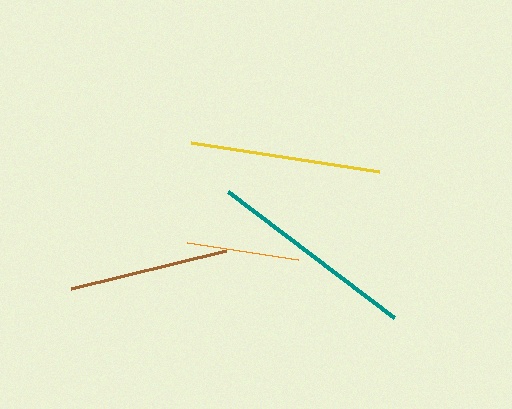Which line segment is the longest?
The teal line is the longest at approximately 208 pixels.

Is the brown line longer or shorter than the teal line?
The teal line is longer than the brown line.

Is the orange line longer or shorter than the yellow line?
The yellow line is longer than the orange line.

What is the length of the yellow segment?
The yellow segment is approximately 190 pixels long.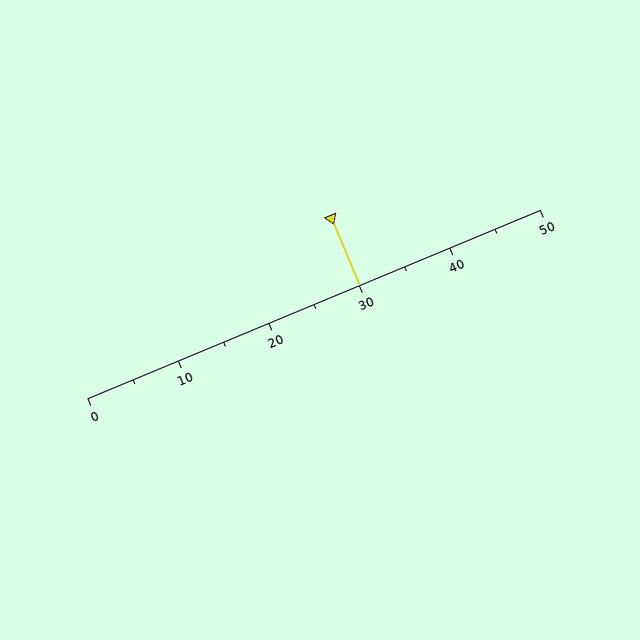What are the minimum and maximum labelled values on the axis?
The axis runs from 0 to 50.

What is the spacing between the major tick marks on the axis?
The major ticks are spaced 10 apart.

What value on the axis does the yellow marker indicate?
The marker indicates approximately 30.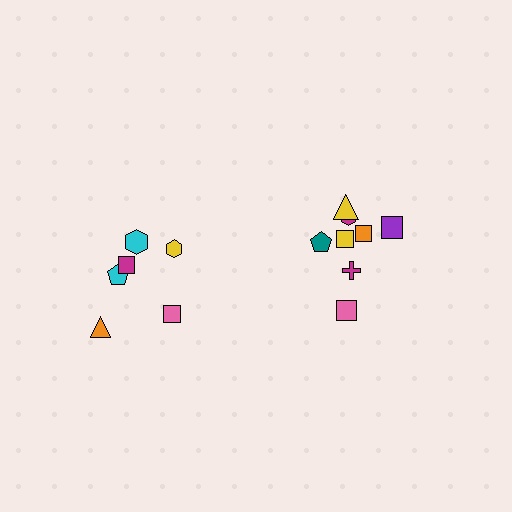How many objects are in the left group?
There are 6 objects.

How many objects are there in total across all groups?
There are 14 objects.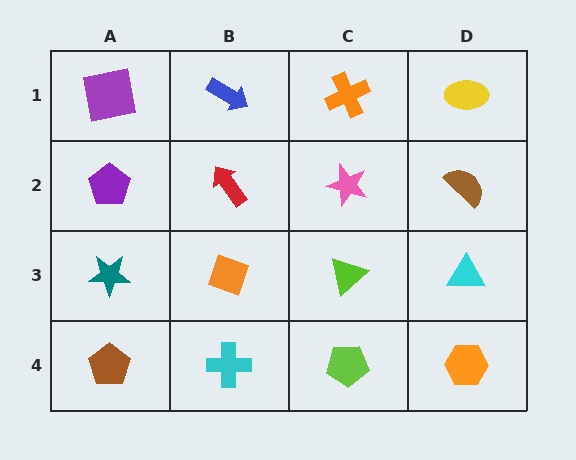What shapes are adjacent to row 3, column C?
A pink star (row 2, column C), a lime pentagon (row 4, column C), an orange diamond (row 3, column B), a cyan triangle (row 3, column D).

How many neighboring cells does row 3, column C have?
4.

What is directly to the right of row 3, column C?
A cyan triangle.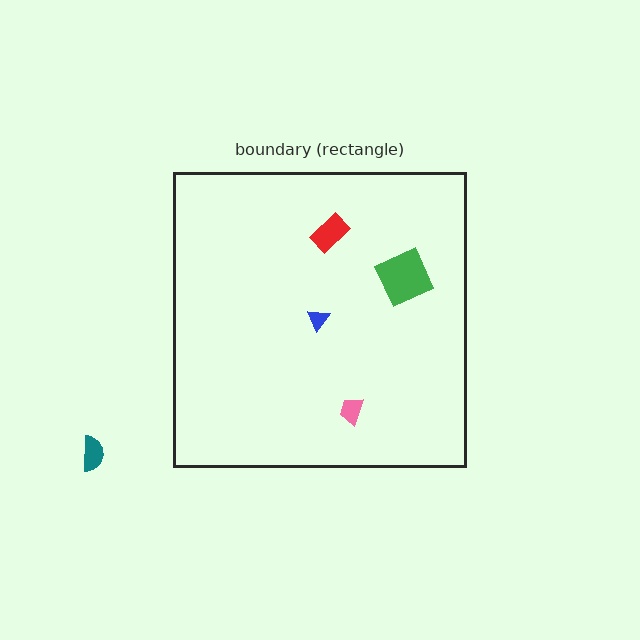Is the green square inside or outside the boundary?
Inside.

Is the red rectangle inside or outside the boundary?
Inside.